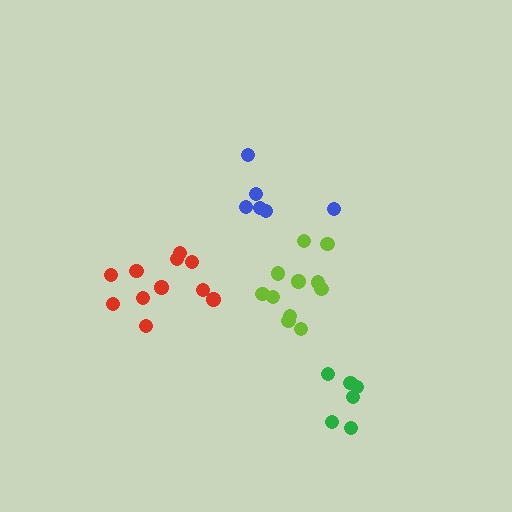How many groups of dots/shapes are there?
There are 4 groups.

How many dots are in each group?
Group 1: 11 dots, Group 2: 6 dots, Group 3: 6 dots, Group 4: 11 dots (34 total).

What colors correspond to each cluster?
The clusters are colored: lime, blue, green, red.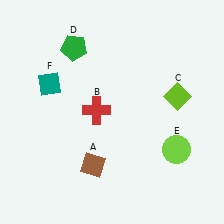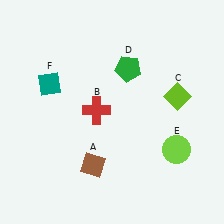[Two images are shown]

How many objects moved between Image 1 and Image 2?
1 object moved between the two images.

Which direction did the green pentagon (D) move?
The green pentagon (D) moved right.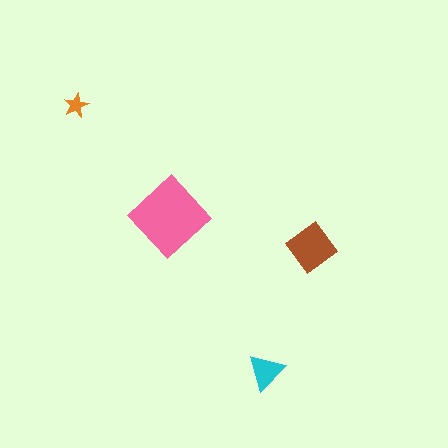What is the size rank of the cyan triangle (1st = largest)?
3rd.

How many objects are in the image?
There are 4 objects in the image.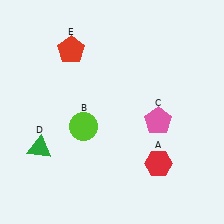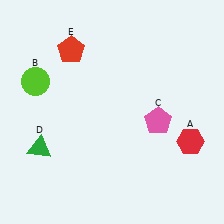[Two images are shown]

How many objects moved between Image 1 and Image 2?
2 objects moved between the two images.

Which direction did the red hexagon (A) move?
The red hexagon (A) moved right.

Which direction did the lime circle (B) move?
The lime circle (B) moved left.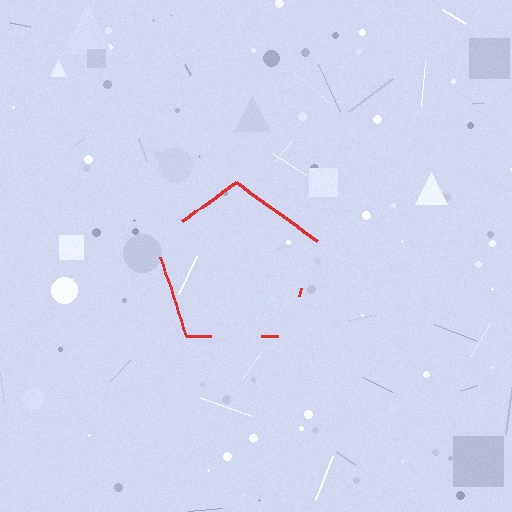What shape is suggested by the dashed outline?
The dashed outline suggests a pentagon.